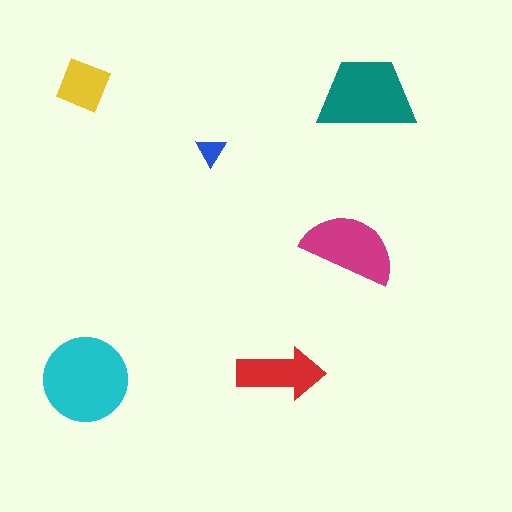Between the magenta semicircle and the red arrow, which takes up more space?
The magenta semicircle.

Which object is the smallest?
The blue triangle.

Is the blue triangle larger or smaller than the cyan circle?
Smaller.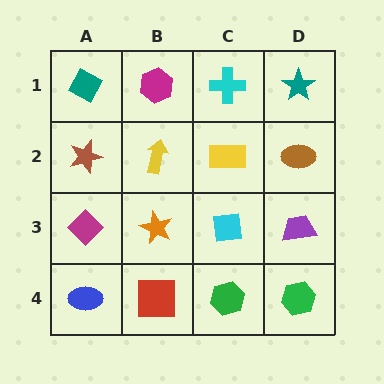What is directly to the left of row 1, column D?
A cyan cross.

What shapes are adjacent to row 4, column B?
An orange star (row 3, column B), a blue ellipse (row 4, column A), a green hexagon (row 4, column C).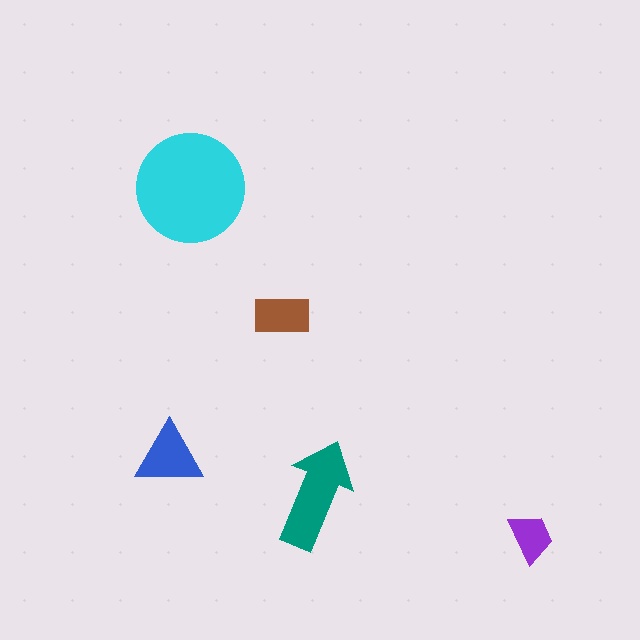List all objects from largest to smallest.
The cyan circle, the teal arrow, the blue triangle, the brown rectangle, the purple trapezoid.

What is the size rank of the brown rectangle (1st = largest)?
4th.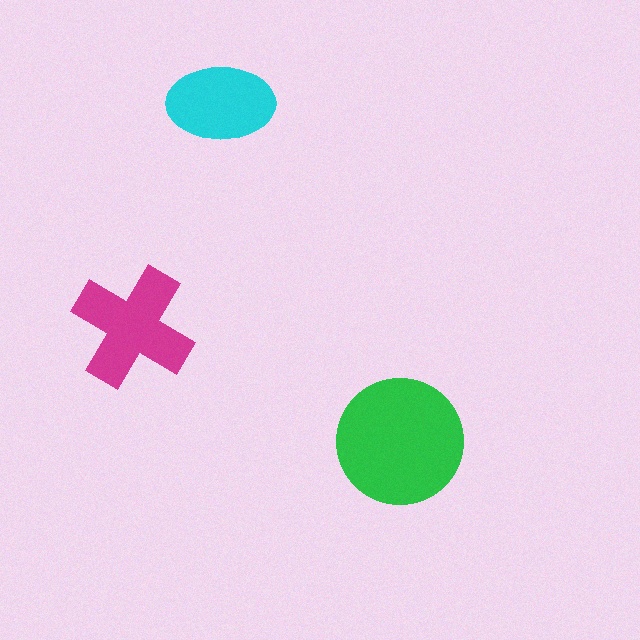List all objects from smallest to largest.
The cyan ellipse, the magenta cross, the green circle.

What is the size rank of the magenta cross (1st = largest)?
2nd.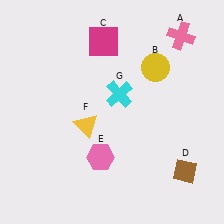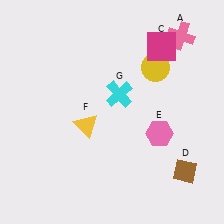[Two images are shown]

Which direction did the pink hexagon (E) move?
The pink hexagon (E) moved right.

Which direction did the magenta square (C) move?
The magenta square (C) moved right.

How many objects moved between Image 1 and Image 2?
2 objects moved between the two images.